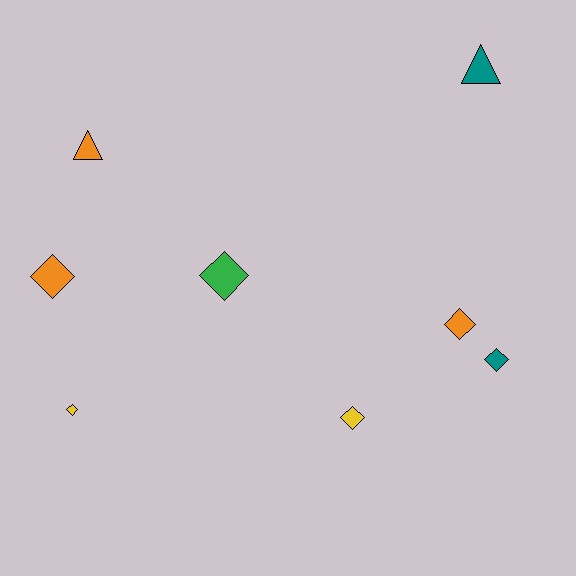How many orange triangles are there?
There is 1 orange triangle.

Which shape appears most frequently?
Diamond, with 6 objects.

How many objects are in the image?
There are 8 objects.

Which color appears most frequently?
Orange, with 3 objects.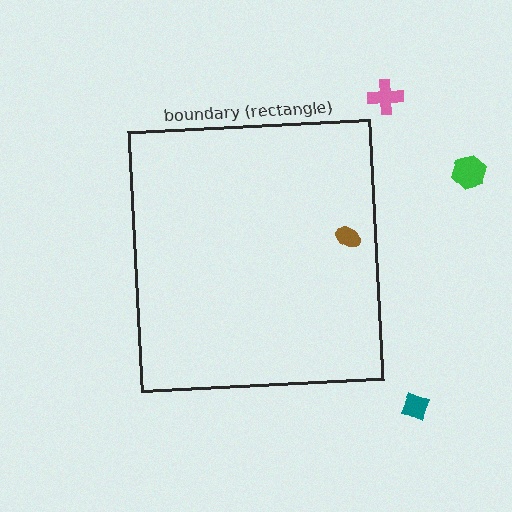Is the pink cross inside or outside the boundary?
Outside.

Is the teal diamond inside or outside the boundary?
Outside.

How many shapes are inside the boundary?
1 inside, 3 outside.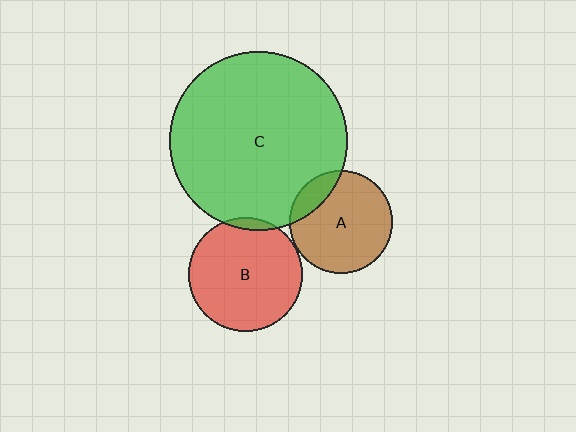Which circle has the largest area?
Circle C (green).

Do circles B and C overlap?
Yes.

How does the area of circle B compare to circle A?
Approximately 1.2 times.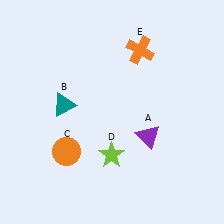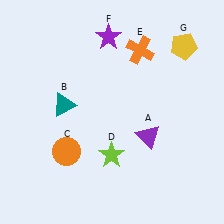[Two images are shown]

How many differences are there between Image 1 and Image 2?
There are 2 differences between the two images.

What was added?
A purple star (F), a yellow pentagon (G) were added in Image 2.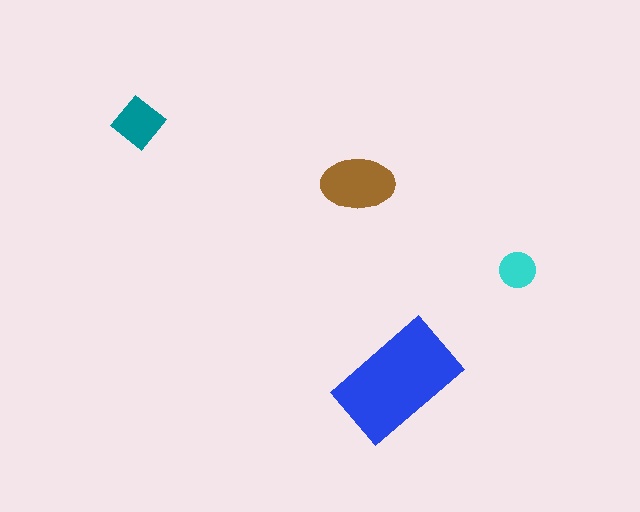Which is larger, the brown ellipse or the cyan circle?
The brown ellipse.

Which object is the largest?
The blue rectangle.